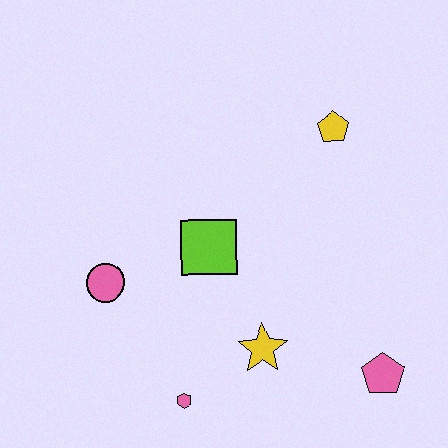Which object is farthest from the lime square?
The pink pentagon is farthest from the lime square.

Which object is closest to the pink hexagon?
The yellow star is closest to the pink hexagon.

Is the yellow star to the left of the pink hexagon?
No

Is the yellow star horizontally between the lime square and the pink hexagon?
No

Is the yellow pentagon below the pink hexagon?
No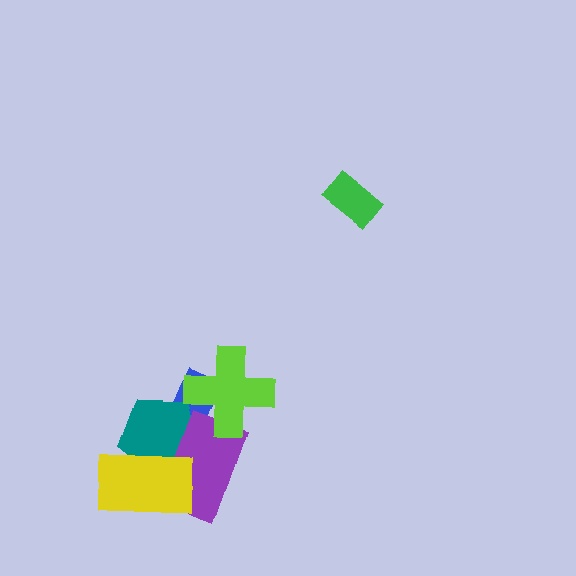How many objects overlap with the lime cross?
2 objects overlap with the lime cross.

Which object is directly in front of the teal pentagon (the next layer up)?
The purple rectangle is directly in front of the teal pentagon.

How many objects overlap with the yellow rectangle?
2 objects overlap with the yellow rectangle.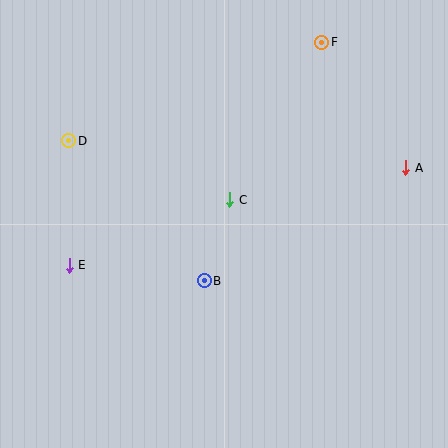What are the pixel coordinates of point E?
Point E is at (69, 265).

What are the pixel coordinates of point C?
Point C is at (230, 200).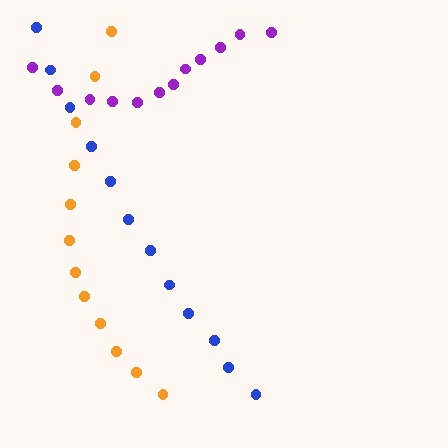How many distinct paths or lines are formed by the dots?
There are 3 distinct paths.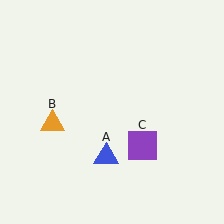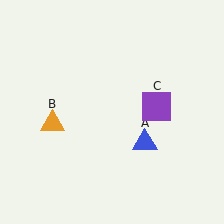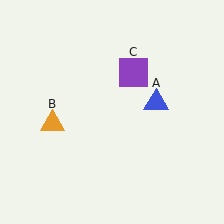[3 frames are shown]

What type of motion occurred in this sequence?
The blue triangle (object A), purple square (object C) rotated counterclockwise around the center of the scene.